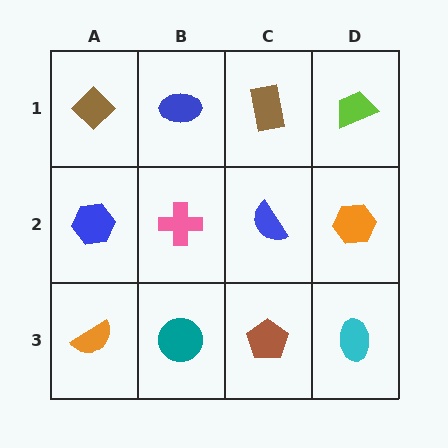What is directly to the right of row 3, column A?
A teal circle.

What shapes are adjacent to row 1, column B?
A pink cross (row 2, column B), a brown diamond (row 1, column A), a brown rectangle (row 1, column C).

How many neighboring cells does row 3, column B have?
3.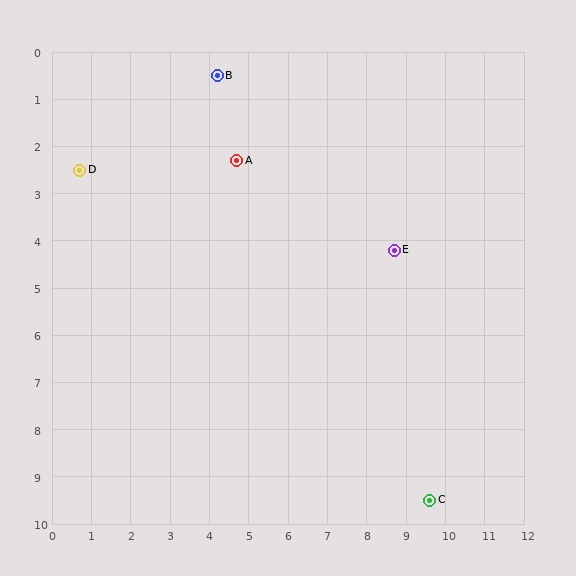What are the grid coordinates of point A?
Point A is at approximately (4.7, 2.3).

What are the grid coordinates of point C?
Point C is at approximately (9.6, 9.5).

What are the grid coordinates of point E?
Point E is at approximately (8.7, 4.2).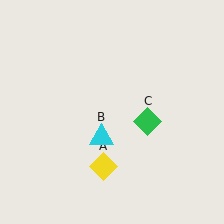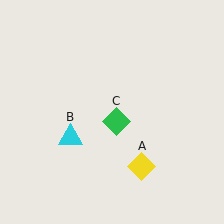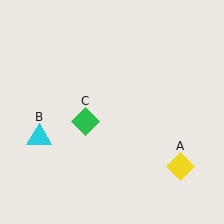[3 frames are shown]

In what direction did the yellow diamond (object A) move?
The yellow diamond (object A) moved right.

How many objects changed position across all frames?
3 objects changed position: yellow diamond (object A), cyan triangle (object B), green diamond (object C).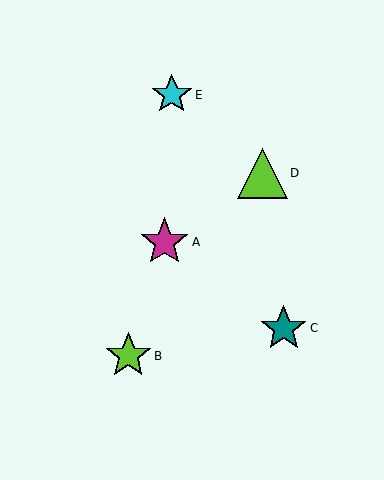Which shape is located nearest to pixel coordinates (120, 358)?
The lime star (labeled B) at (128, 356) is nearest to that location.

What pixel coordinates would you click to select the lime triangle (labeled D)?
Click at (262, 173) to select the lime triangle D.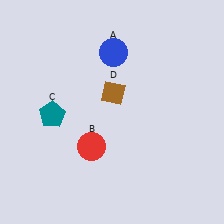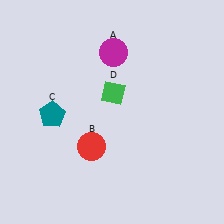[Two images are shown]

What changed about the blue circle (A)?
In Image 1, A is blue. In Image 2, it changed to magenta.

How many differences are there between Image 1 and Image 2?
There are 2 differences between the two images.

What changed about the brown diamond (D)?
In Image 1, D is brown. In Image 2, it changed to green.